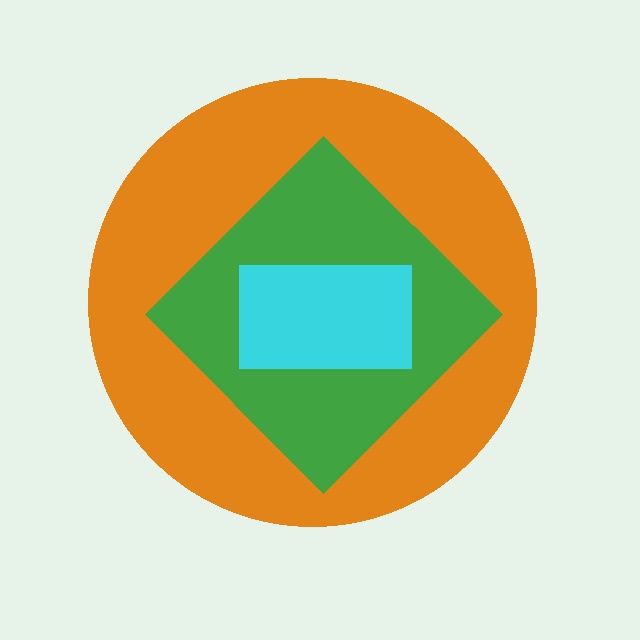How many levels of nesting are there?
3.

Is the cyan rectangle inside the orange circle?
Yes.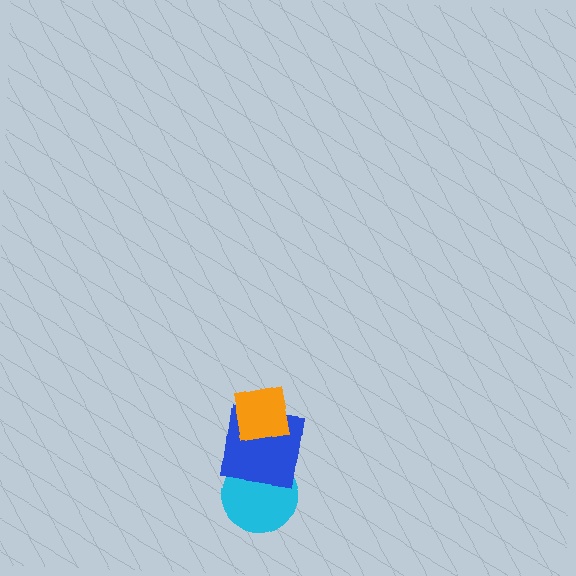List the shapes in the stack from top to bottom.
From top to bottom: the orange square, the blue square, the cyan circle.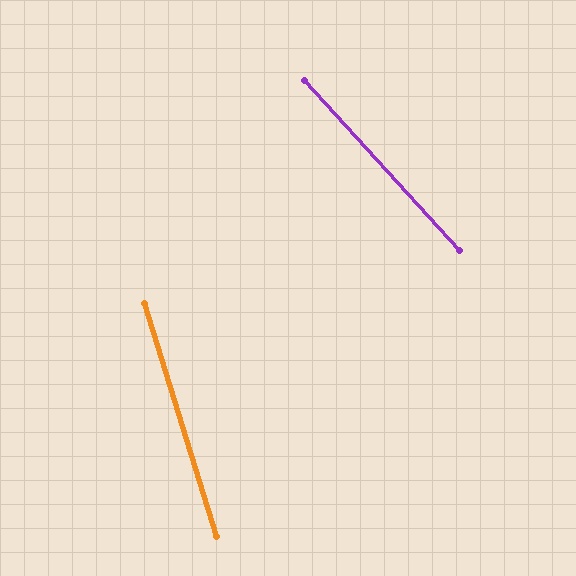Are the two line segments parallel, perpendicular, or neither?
Neither parallel nor perpendicular — they differ by about 25°.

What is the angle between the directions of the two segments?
Approximately 25 degrees.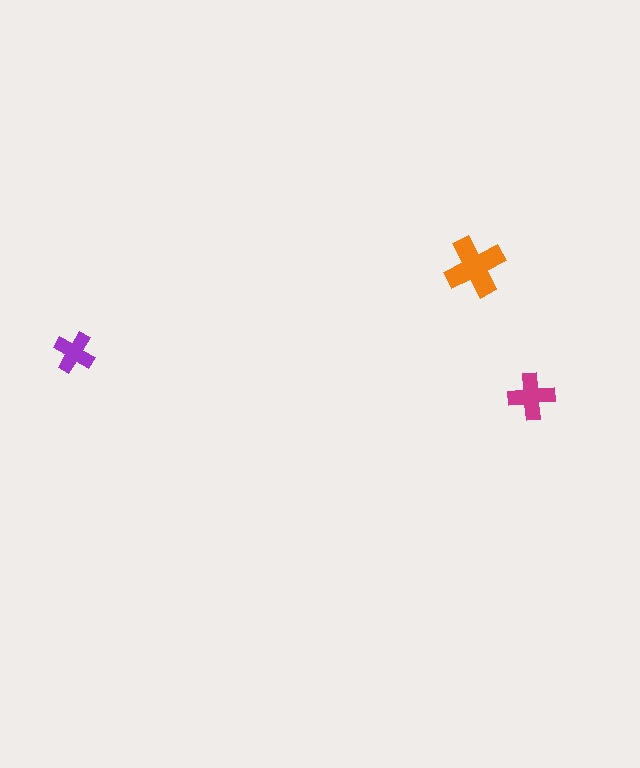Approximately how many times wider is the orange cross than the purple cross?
About 1.5 times wider.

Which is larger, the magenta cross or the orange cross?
The orange one.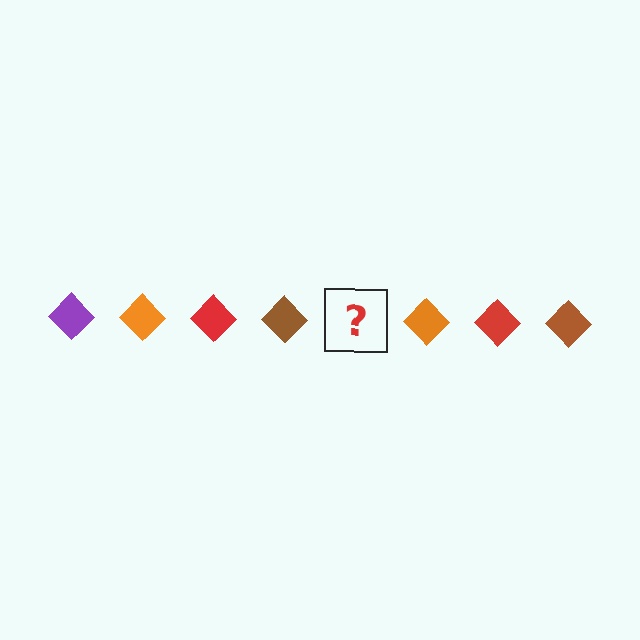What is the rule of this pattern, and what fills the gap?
The rule is that the pattern cycles through purple, orange, red, brown diamonds. The gap should be filled with a purple diamond.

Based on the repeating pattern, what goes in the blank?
The blank should be a purple diamond.